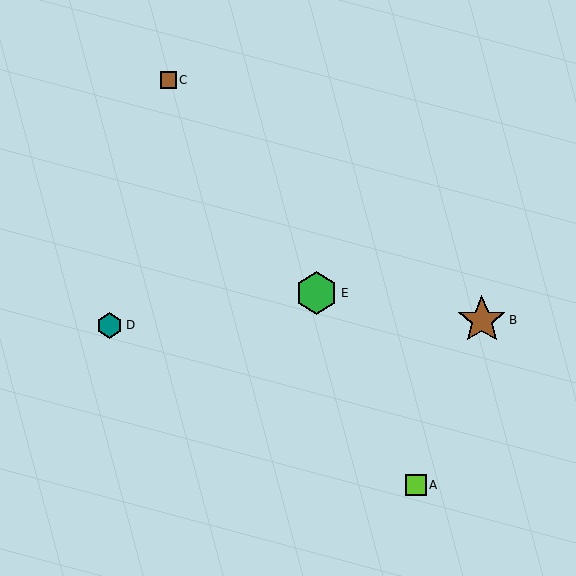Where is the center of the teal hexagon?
The center of the teal hexagon is at (110, 325).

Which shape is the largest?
The brown star (labeled B) is the largest.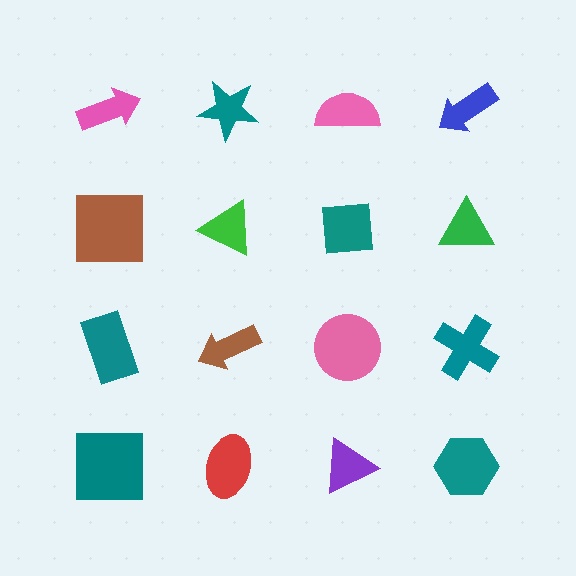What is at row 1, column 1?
A pink arrow.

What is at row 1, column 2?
A teal star.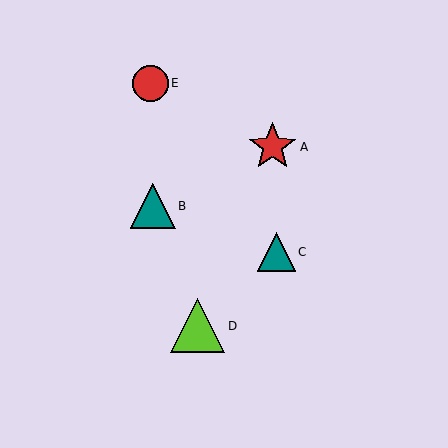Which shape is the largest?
The lime triangle (labeled D) is the largest.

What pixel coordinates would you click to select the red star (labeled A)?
Click at (272, 147) to select the red star A.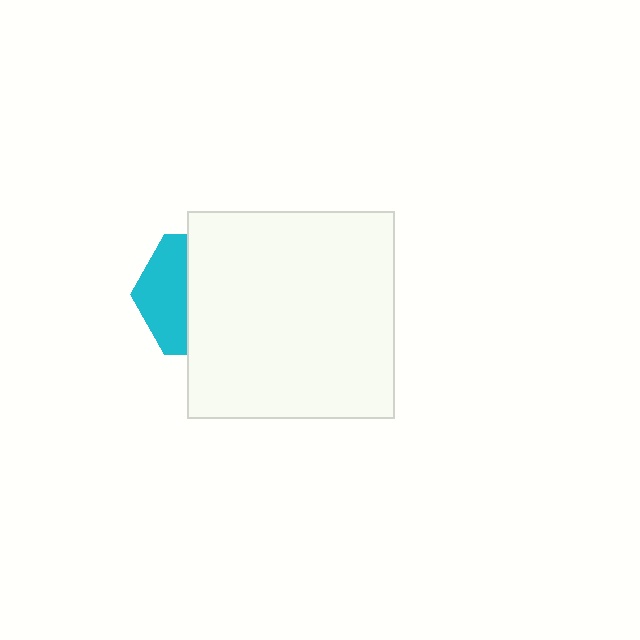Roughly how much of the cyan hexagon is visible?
A small part of it is visible (roughly 39%).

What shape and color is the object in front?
The object in front is a white square.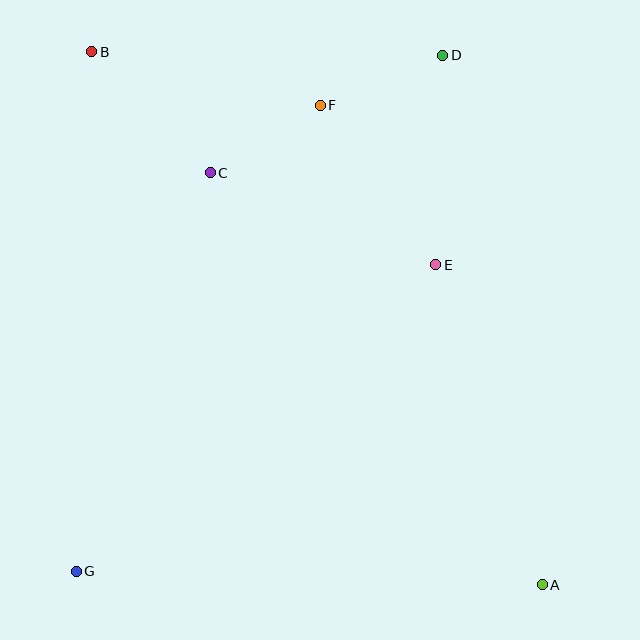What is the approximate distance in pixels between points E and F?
The distance between E and F is approximately 197 pixels.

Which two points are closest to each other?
Points C and F are closest to each other.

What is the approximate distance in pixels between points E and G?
The distance between E and G is approximately 472 pixels.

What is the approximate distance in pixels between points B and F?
The distance between B and F is approximately 235 pixels.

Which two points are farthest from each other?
Points A and B are farthest from each other.